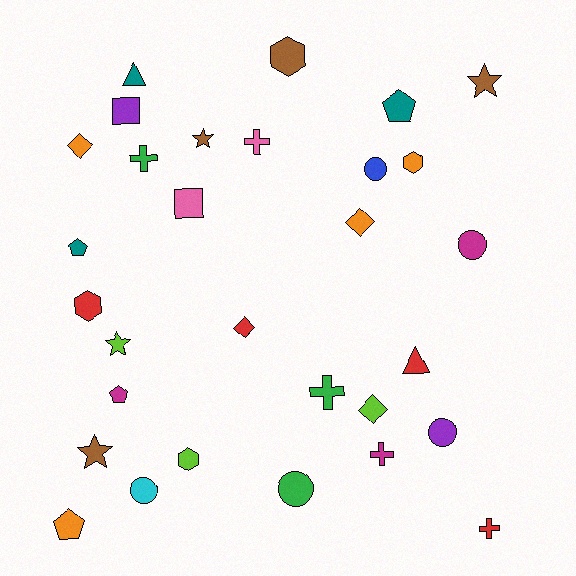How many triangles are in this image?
There are 2 triangles.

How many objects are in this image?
There are 30 objects.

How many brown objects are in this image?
There are 4 brown objects.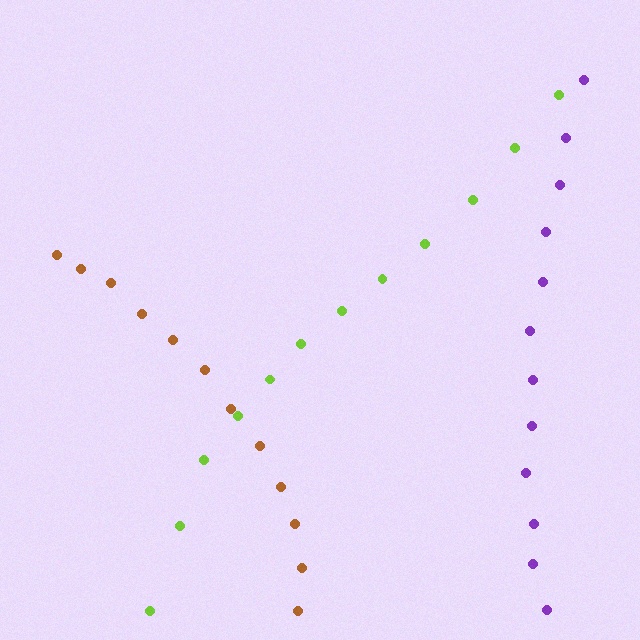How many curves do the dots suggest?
There are 3 distinct paths.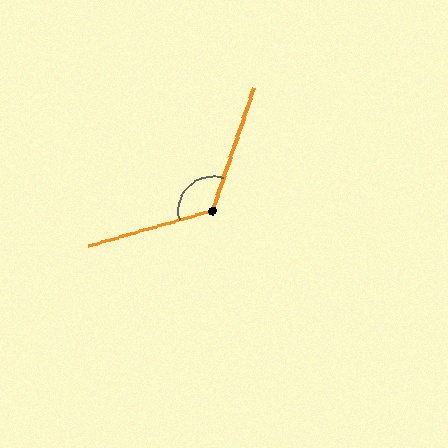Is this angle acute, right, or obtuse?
It is obtuse.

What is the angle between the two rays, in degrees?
Approximately 125 degrees.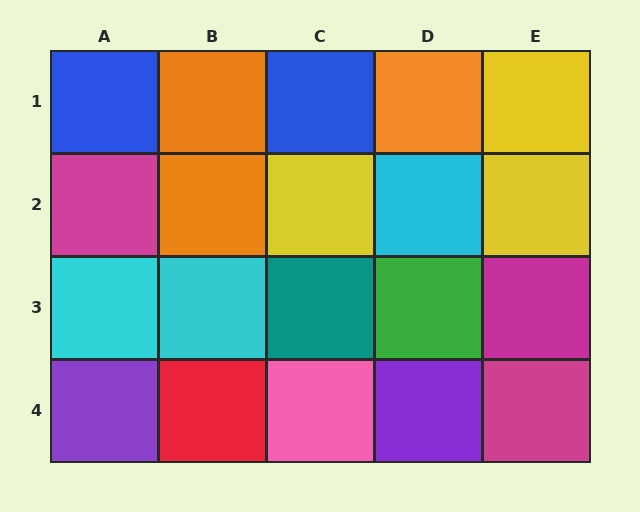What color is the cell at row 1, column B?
Orange.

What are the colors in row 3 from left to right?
Cyan, cyan, teal, green, magenta.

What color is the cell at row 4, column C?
Pink.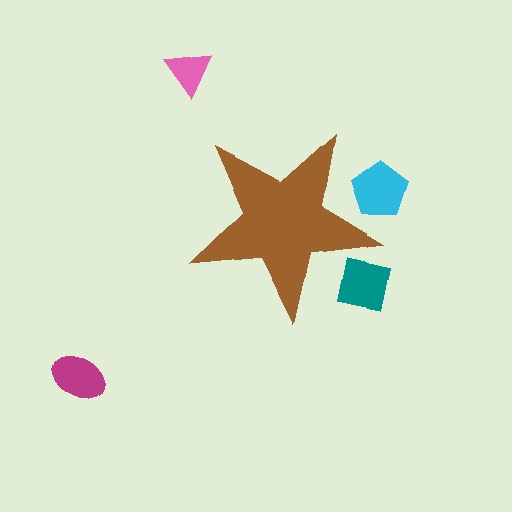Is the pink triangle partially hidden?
No, the pink triangle is fully visible.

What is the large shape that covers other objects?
A brown star.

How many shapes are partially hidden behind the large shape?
2 shapes are partially hidden.